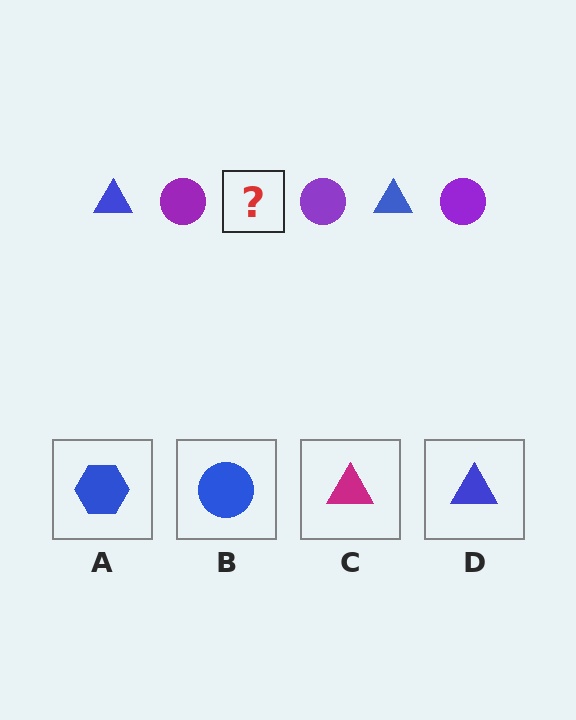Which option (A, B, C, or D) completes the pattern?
D.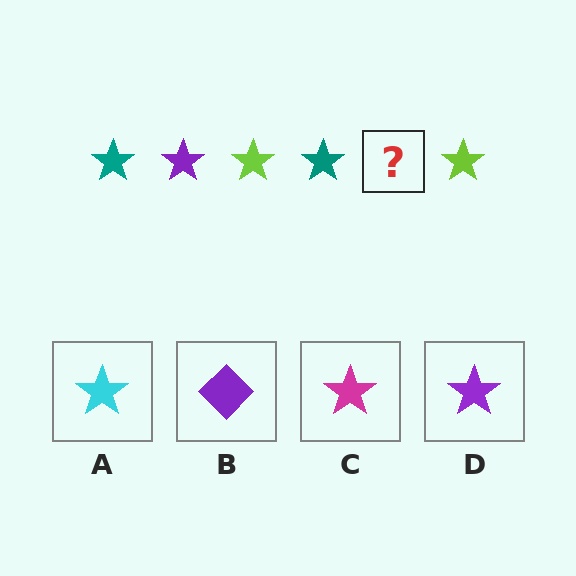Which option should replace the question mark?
Option D.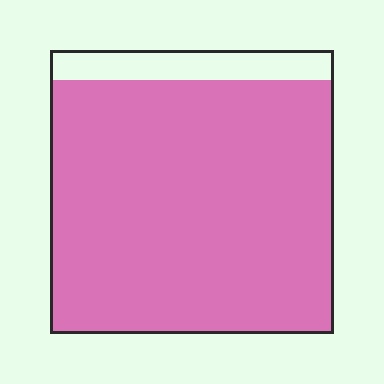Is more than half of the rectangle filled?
Yes.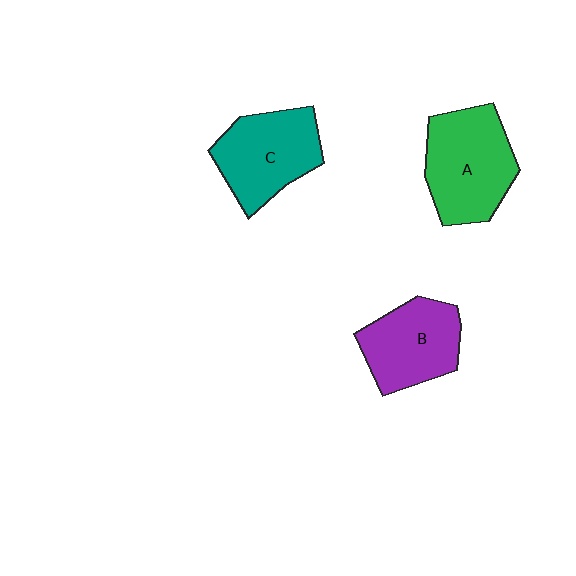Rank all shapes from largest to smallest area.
From largest to smallest: A (green), C (teal), B (purple).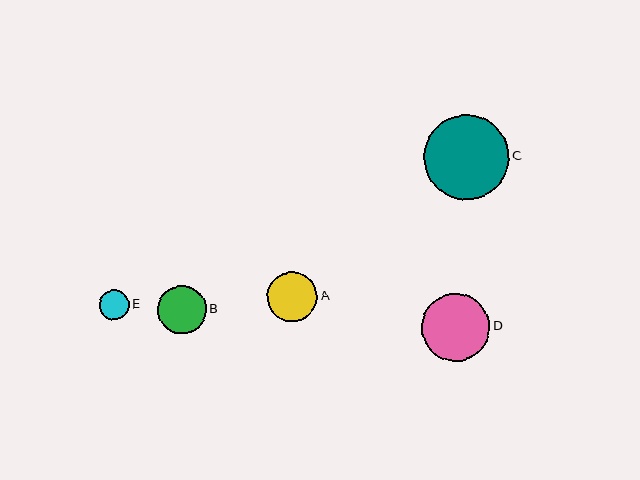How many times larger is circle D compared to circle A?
Circle D is approximately 1.3 times the size of circle A.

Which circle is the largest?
Circle C is the largest with a size of approximately 85 pixels.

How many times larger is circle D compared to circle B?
Circle D is approximately 1.4 times the size of circle B.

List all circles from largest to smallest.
From largest to smallest: C, D, A, B, E.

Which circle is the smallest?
Circle E is the smallest with a size of approximately 29 pixels.